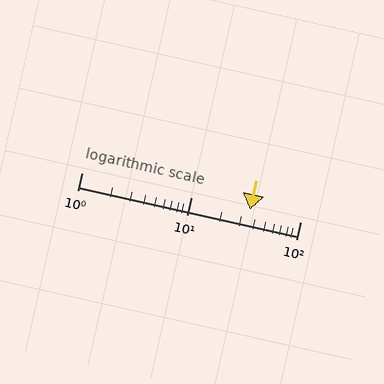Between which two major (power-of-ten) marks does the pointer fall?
The pointer is between 10 and 100.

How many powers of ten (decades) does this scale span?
The scale spans 2 decades, from 1 to 100.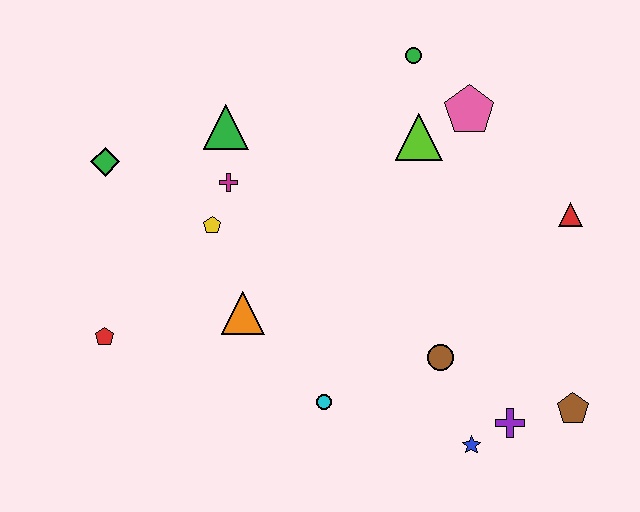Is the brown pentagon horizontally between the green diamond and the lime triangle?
No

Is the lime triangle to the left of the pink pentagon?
Yes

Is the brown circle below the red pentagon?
Yes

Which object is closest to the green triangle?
The magenta cross is closest to the green triangle.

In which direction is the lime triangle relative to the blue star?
The lime triangle is above the blue star.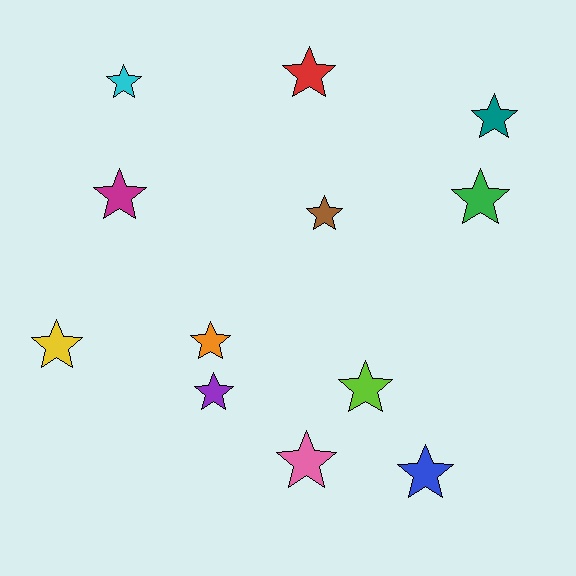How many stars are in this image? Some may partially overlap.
There are 12 stars.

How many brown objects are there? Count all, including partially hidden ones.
There is 1 brown object.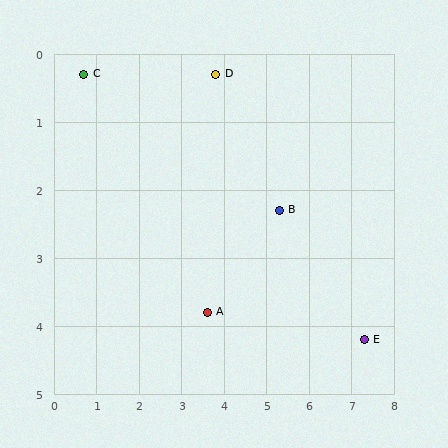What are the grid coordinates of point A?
Point A is at approximately (3.6, 3.8).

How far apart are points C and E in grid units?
Points C and E are about 7.7 grid units apart.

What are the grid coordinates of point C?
Point C is at approximately (0.7, 0.3).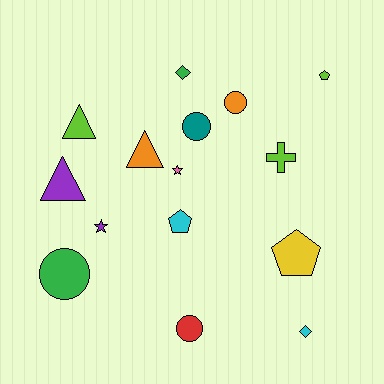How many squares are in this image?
There are no squares.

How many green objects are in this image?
There are 2 green objects.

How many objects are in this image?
There are 15 objects.